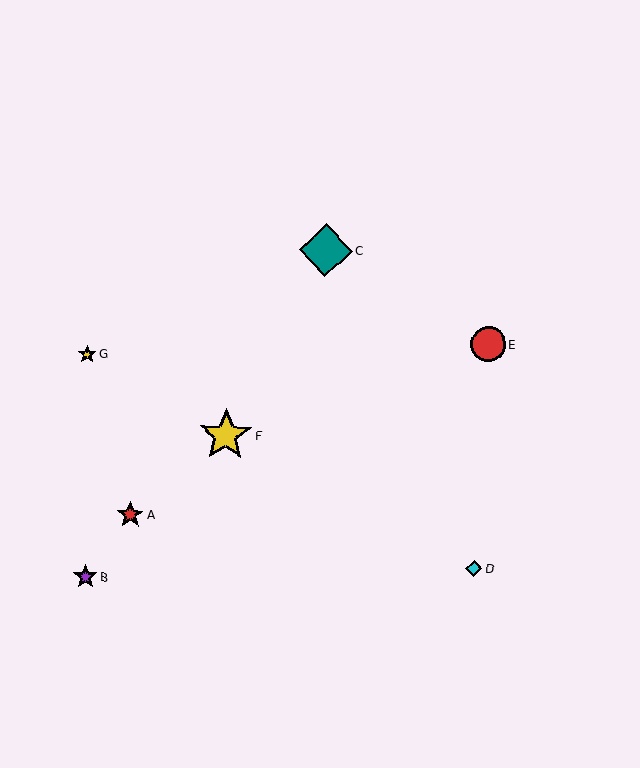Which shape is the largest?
The yellow star (labeled F) is the largest.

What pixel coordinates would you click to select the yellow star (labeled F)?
Click at (226, 435) to select the yellow star F.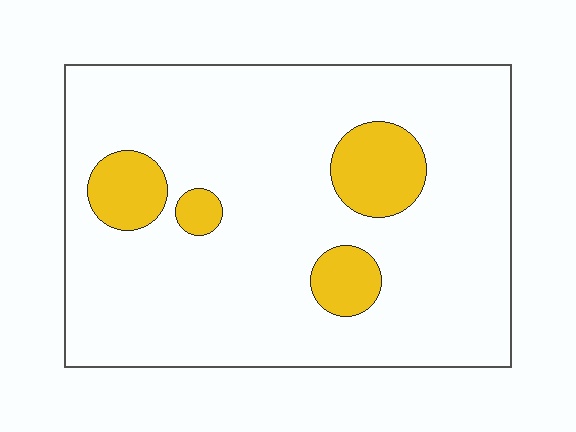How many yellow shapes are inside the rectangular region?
4.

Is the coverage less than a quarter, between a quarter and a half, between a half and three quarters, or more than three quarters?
Less than a quarter.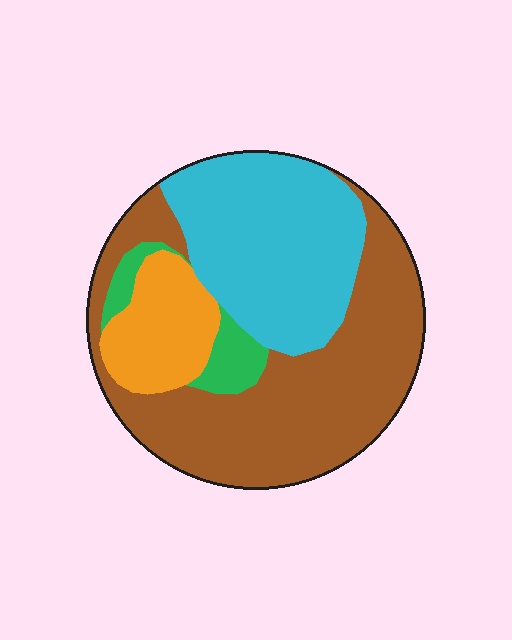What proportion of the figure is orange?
Orange covers roughly 15% of the figure.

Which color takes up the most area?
Brown, at roughly 50%.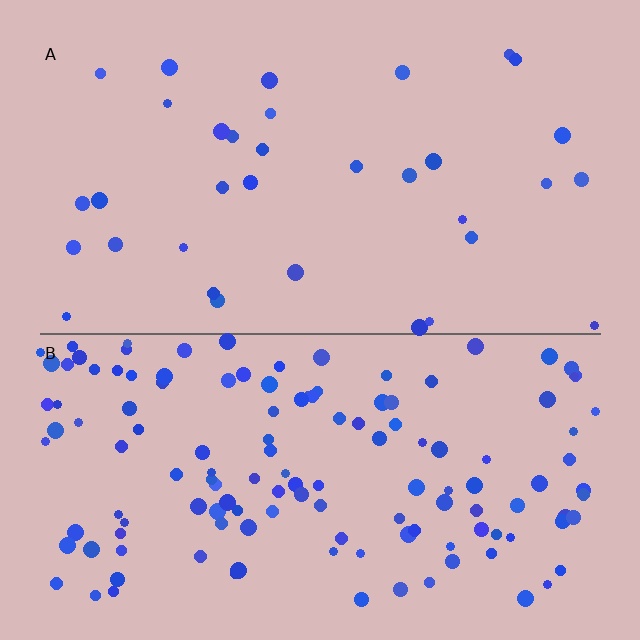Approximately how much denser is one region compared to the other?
Approximately 3.9× — region B over region A.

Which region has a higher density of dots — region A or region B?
B (the bottom).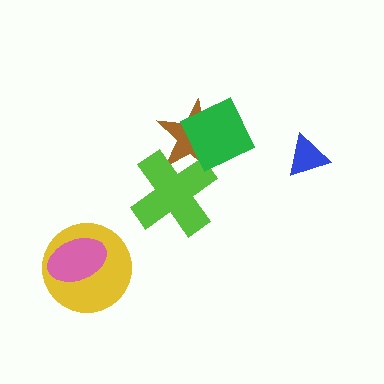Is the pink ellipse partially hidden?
No, no other shape covers it.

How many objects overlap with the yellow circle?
1 object overlaps with the yellow circle.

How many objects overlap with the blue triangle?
0 objects overlap with the blue triangle.